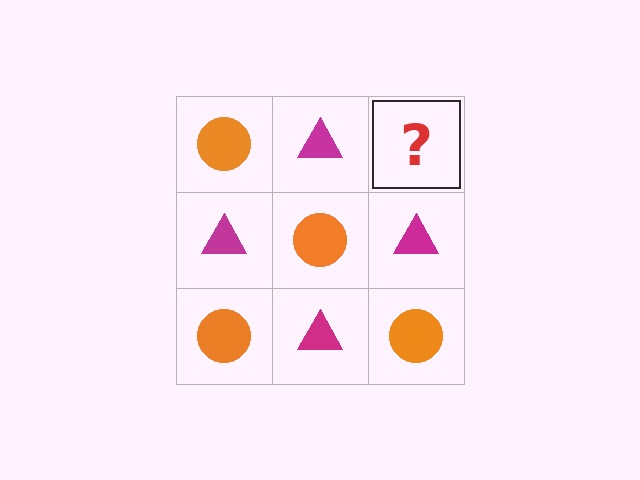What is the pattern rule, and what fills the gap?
The rule is that it alternates orange circle and magenta triangle in a checkerboard pattern. The gap should be filled with an orange circle.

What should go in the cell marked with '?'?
The missing cell should contain an orange circle.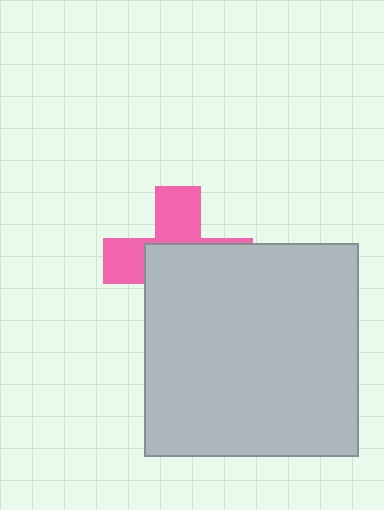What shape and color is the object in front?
The object in front is a light gray square.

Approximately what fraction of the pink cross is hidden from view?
Roughly 58% of the pink cross is hidden behind the light gray square.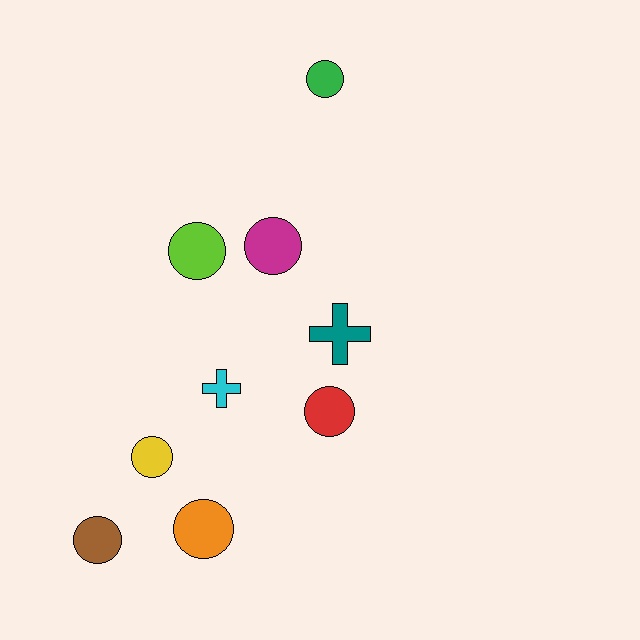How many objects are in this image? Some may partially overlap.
There are 9 objects.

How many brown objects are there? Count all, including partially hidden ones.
There is 1 brown object.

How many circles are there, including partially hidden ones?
There are 7 circles.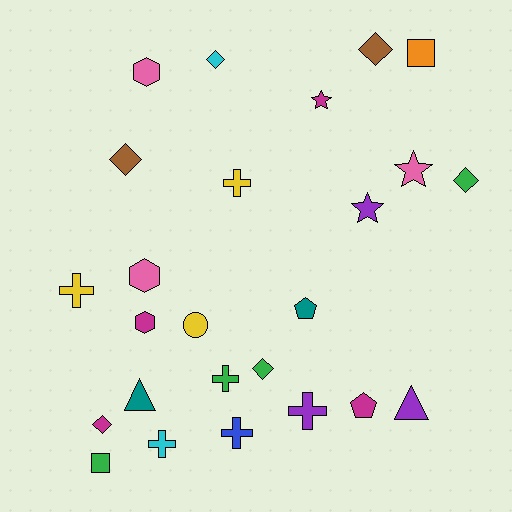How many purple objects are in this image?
There are 3 purple objects.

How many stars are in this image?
There are 3 stars.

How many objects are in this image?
There are 25 objects.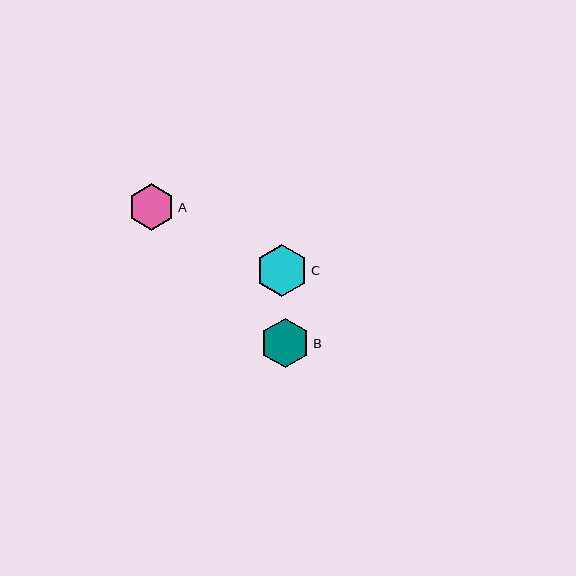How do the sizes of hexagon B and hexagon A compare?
Hexagon B and hexagon A are approximately the same size.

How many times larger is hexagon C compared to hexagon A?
Hexagon C is approximately 1.1 times the size of hexagon A.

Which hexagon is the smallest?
Hexagon A is the smallest with a size of approximately 47 pixels.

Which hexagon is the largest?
Hexagon C is the largest with a size of approximately 51 pixels.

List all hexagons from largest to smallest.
From largest to smallest: C, B, A.